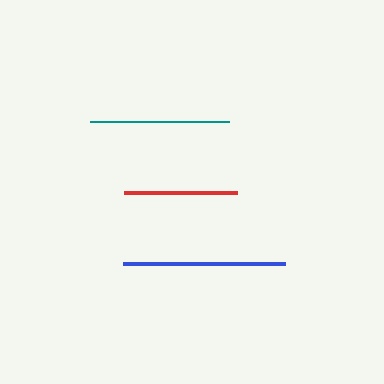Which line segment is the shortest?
The red line is the shortest at approximately 112 pixels.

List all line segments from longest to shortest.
From longest to shortest: blue, teal, red.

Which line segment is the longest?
The blue line is the longest at approximately 162 pixels.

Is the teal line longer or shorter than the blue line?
The blue line is longer than the teal line.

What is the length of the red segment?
The red segment is approximately 112 pixels long.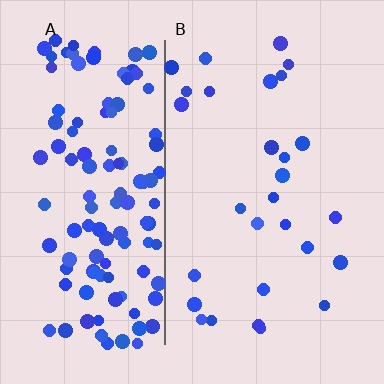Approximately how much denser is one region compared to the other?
Approximately 4.4× — region A over region B.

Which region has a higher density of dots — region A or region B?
A (the left).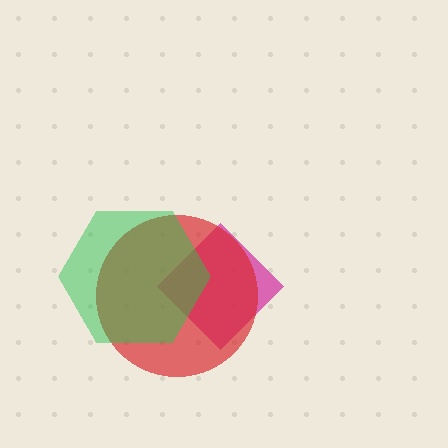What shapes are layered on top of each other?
The layered shapes are: a magenta diamond, a red circle, a green hexagon.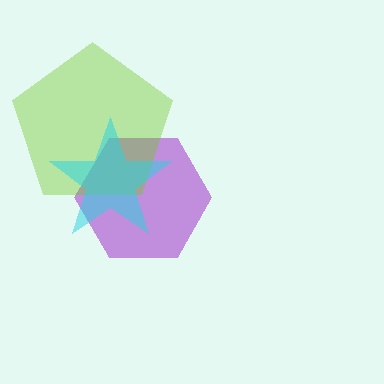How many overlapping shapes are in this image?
There are 3 overlapping shapes in the image.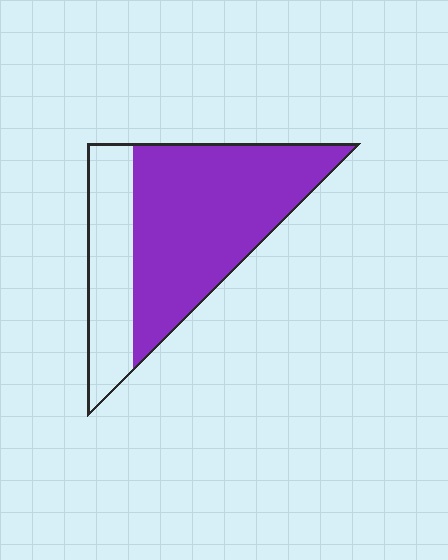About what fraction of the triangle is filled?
About two thirds (2/3).